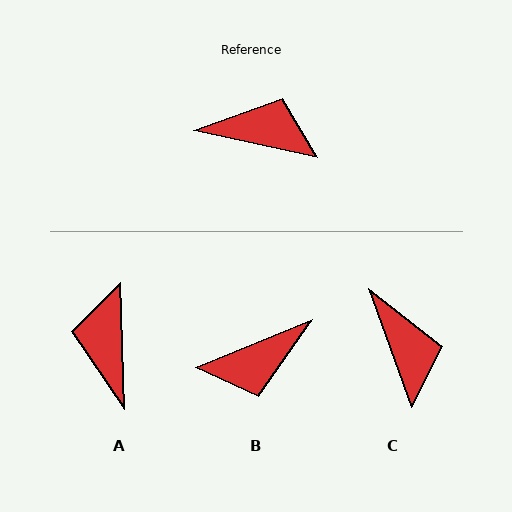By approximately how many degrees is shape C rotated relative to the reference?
Approximately 58 degrees clockwise.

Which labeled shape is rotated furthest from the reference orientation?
B, about 145 degrees away.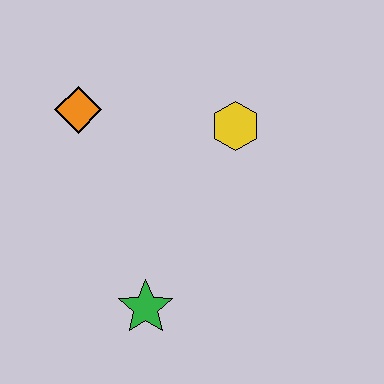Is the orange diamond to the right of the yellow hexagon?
No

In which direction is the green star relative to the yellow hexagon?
The green star is below the yellow hexagon.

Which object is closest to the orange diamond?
The yellow hexagon is closest to the orange diamond.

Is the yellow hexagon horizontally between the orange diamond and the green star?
No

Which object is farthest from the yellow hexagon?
The green star is farthest from the yellow hexagon.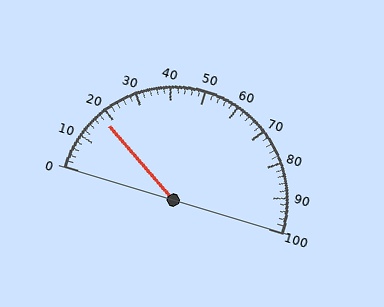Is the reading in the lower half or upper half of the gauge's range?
The reading is in the lower half of the range (0 to 100).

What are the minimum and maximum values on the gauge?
The gauge ranges from 0 to 100.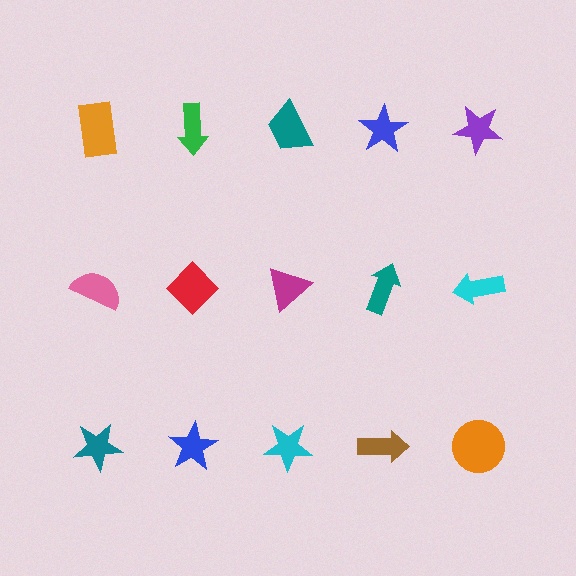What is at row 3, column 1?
A teal star.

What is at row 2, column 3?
A magenta triangle.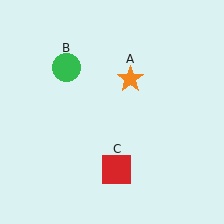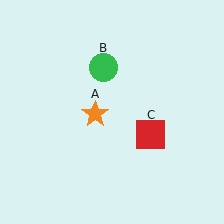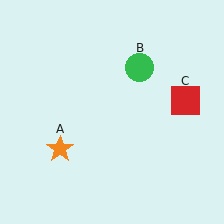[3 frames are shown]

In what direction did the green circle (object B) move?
The green circle (object B) moved right.